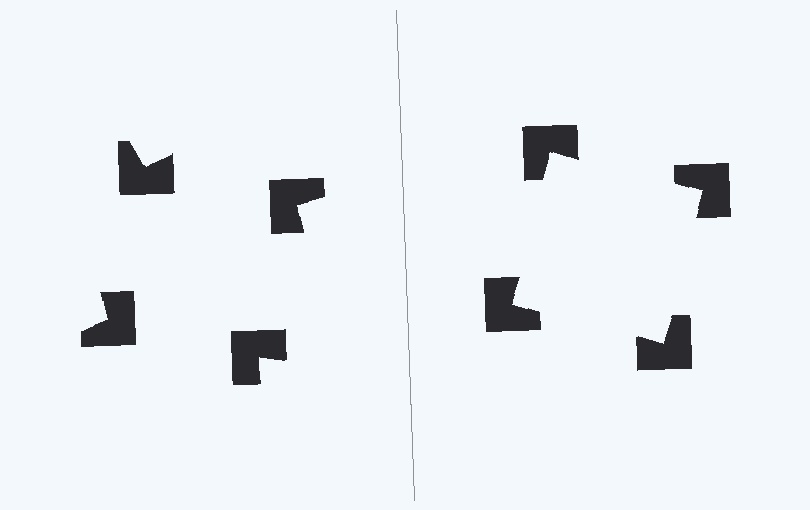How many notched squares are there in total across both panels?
8 — 4 on each side.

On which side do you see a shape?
An illusory square appears on the right side. On the left side the wedge cuts are rotated, so no coherent shape forms.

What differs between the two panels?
The notched squares are positioned identically on both sides; only the wedge orientations differ. On the right they align to a square; on the left they are misaligned.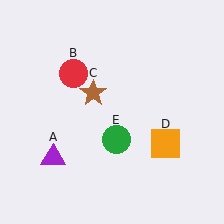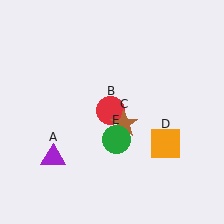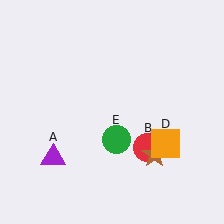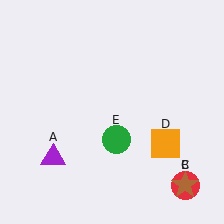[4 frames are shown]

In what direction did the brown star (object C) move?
The brown star (object C) moved down and to the right.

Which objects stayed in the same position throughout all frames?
Purple triangle (object A) and orange square (object D) and green circle (object E) remained stationary.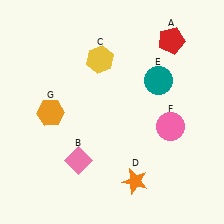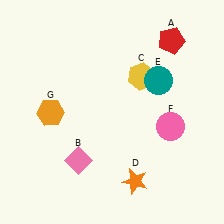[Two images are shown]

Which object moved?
The yellow hexagon (C) moved right.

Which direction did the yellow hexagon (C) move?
The yellow hexagon (C) moved right.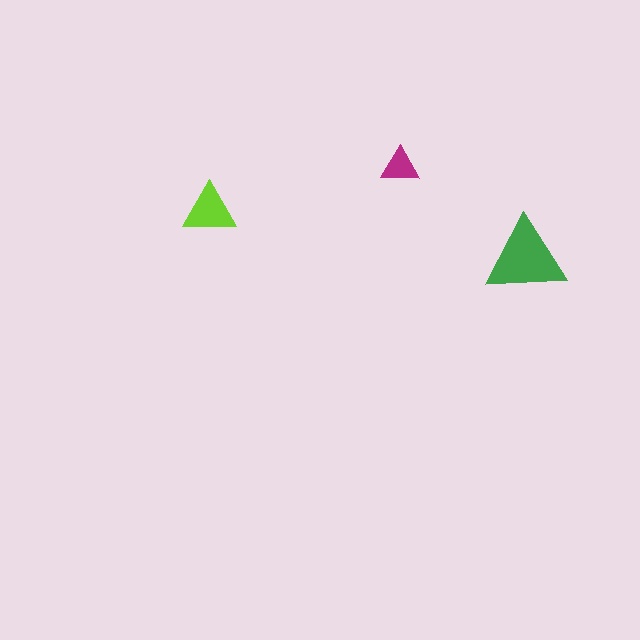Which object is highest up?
The magenta triangle is topmost.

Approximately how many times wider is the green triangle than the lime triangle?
About 1.5 times wider.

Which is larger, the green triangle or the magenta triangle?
The green one.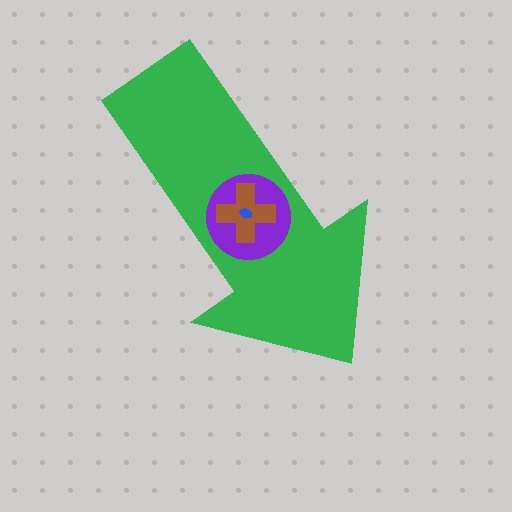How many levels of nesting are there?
4.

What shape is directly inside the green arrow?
The purple circle.